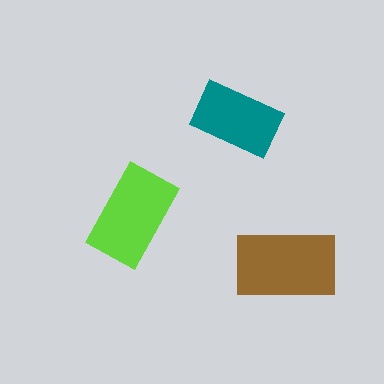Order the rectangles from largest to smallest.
the brown one, the lime one, the teal one.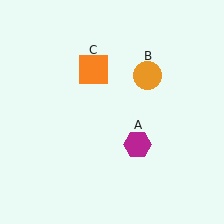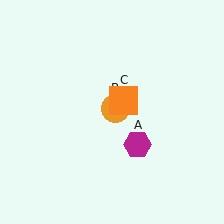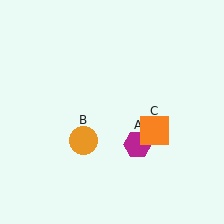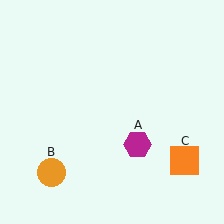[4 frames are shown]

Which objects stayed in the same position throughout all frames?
Magenta hexagon (object A) remained stationary.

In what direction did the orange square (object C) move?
The orange square (object C) moved down and to the right.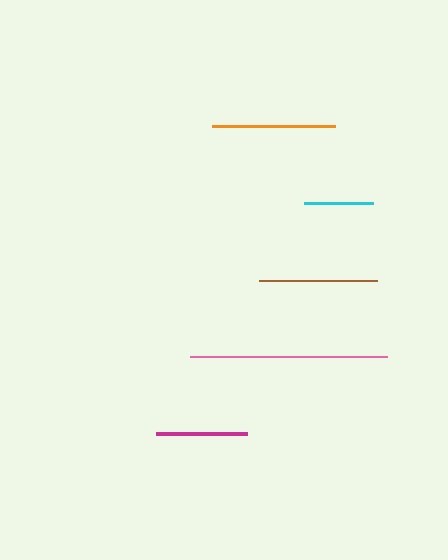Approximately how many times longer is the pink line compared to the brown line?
The pink line is approximately 1.7 times the length of the brown line.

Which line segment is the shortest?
The cyan line is the shortest at approximately 69 pixels.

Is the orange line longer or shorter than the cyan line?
The orange line is longer than the cyan line.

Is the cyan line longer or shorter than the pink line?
The pink line is longer than the cyan line.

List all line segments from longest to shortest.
From longest to shortest: pink, orange, brown, magenta, cyan.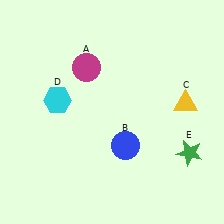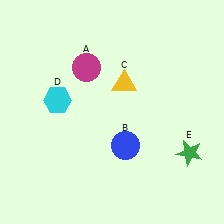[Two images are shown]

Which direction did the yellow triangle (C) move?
The yellow triangle (C) moved left.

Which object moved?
The yellow triangle (C) moved left.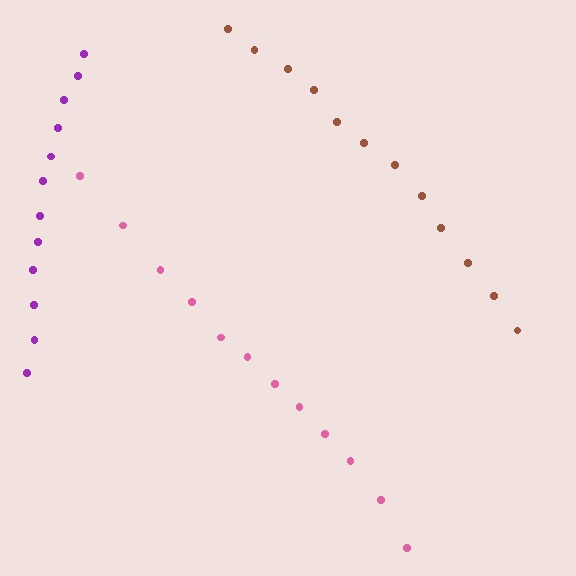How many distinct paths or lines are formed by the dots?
There are 3 distinct paths.